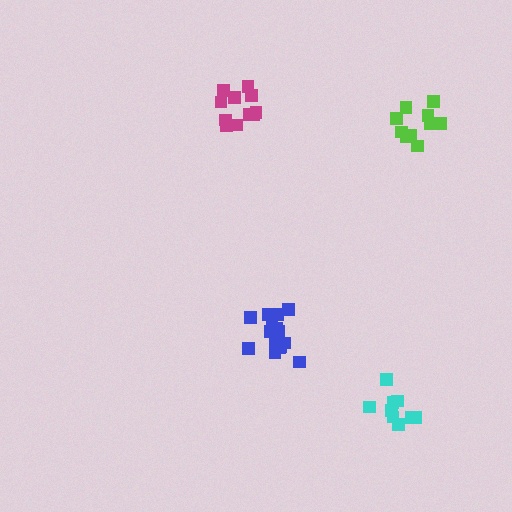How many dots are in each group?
Group 1: 10 dots, Group 2: 9 dots, Group 3: 11 dots, Group 4: 15 dots (45 total).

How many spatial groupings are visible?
There are 4 spatial groupings.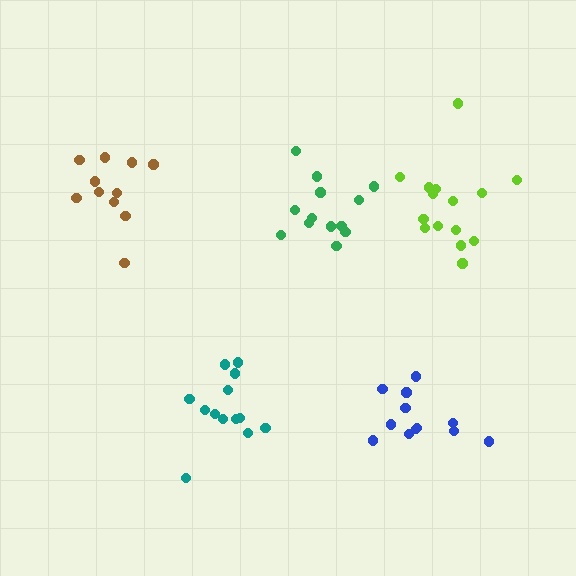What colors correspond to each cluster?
The clusters are colored: teal, brown, blue, green, lime.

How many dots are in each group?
Group 1: 13 dots, Group 2: 11 dots, Group 3: 12 dots, Group 4: 13 dots, Group 5: 15 dots (64 total).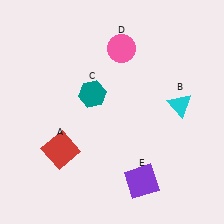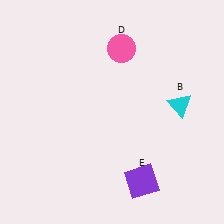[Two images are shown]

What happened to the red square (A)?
The red square (A) was removed in Image 2. It was in the bottom-left area of Image 1.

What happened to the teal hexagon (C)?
The teal hexagon (C) was removed in Image 2. It was in the top-left area of Image 1.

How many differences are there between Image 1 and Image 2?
There are 2 differences between the two images.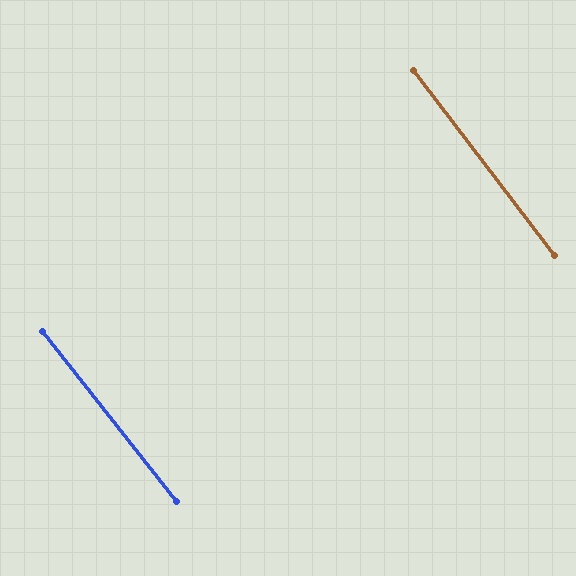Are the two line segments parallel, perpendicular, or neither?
Parallel — their directions differ by only 0.8°.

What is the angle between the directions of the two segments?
Approximately 1 degree.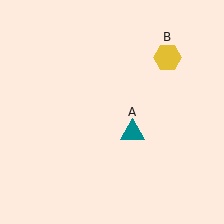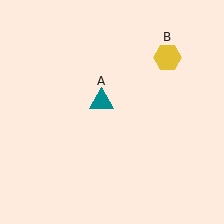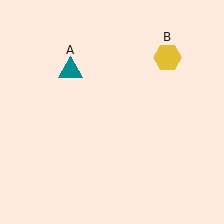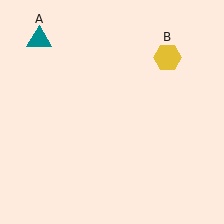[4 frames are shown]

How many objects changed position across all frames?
1 object changed position: teal triangle (object A).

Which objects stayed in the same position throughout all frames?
Yellow hexagon (object B) remained stationary.